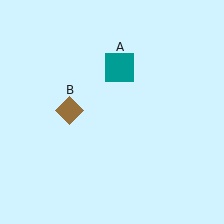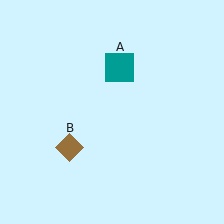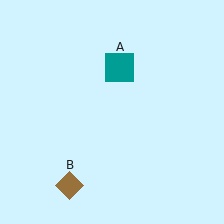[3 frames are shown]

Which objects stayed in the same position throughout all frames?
Teal square (object A) remained stationary.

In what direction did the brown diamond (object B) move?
The brown diamond (object B) moved down.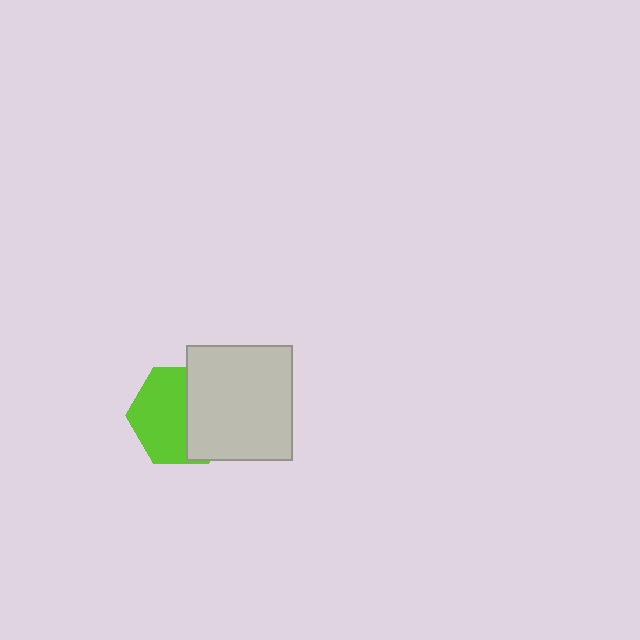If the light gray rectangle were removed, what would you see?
You would see the complete lime hexagon.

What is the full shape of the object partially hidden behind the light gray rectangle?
The partially hidden object is a lime hexagon.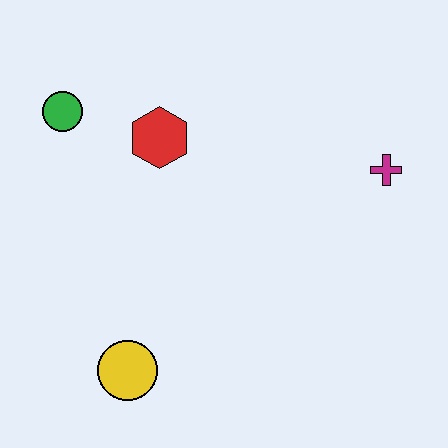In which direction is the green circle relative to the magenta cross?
The green circle is to the left of the magenta cross.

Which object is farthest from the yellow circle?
The magenta cross is farthest from the yellow circle.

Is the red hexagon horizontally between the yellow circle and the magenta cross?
Yes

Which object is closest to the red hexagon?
The green circle is closest to the red hexagon.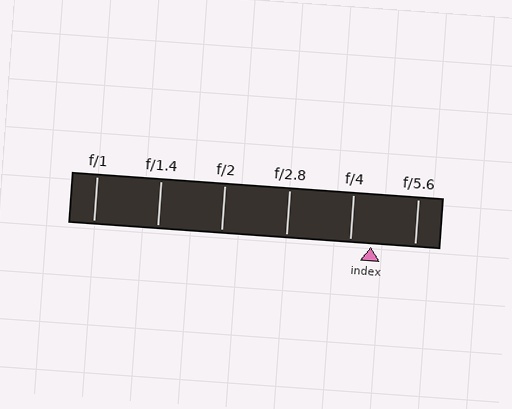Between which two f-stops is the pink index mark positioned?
The index mark is between f/4 and f/5.6.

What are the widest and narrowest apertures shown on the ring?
The widest aperture shown is f/1 and the narrowest is f/5.6.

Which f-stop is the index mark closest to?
The index mark is closest to f/4.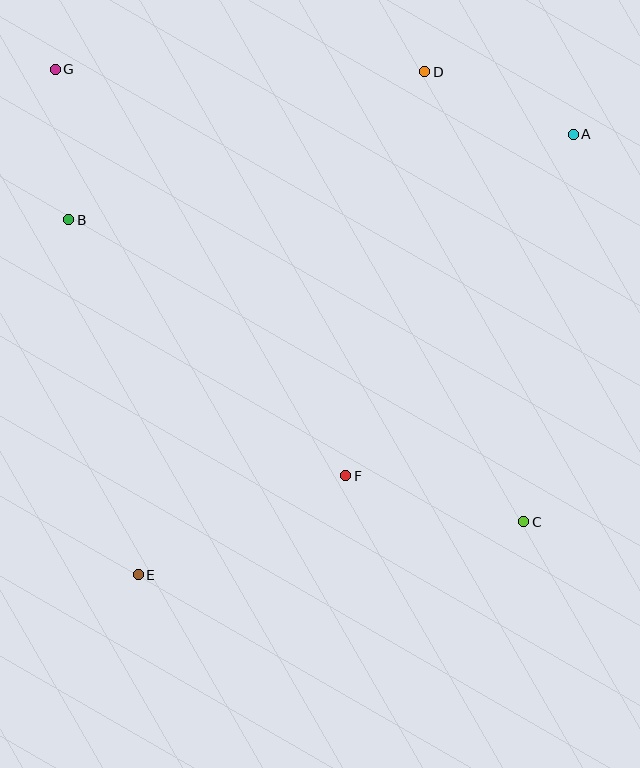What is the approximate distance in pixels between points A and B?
The distance between A and B is approximately 511 pixels.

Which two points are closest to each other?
Points B and G are closest to each other.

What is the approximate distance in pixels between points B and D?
The distance between B and D is approximately 385 pixels.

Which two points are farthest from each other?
Points C and G are farthest from each other.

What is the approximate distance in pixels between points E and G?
The distance between E and G is approximately 513 pixels.